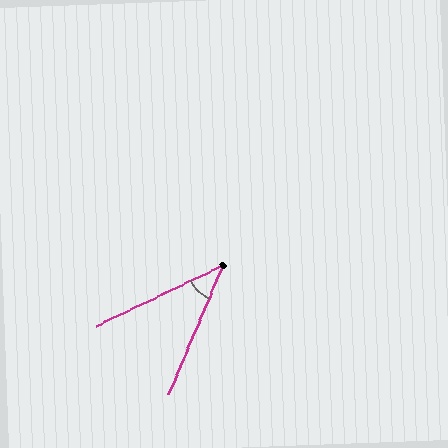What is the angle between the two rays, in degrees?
Approximately 41 degrees.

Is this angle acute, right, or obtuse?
It is acute.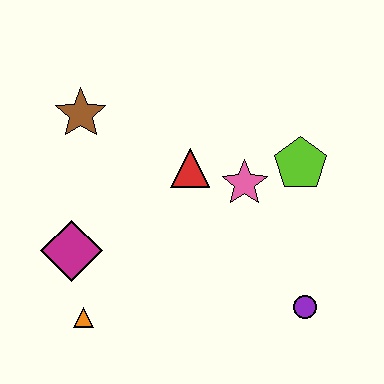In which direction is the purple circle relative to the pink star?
The purple circle is below the pink star.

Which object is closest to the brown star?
The red triangle is closest to the brown star.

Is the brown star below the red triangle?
No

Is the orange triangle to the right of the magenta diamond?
Yes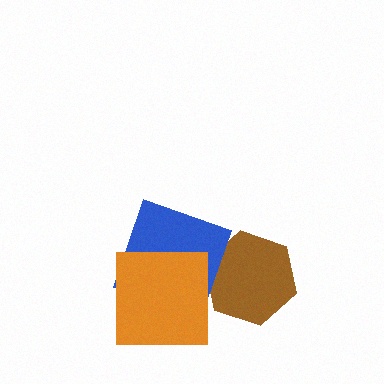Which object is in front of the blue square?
The orange square is in front of the blue square.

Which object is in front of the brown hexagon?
The blue square is in front of the brown hexagon.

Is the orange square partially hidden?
No, no other shape covers it.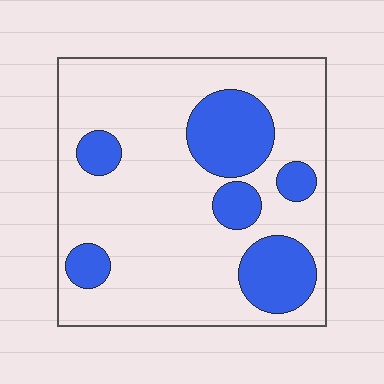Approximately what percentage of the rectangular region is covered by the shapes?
Approximately 25%.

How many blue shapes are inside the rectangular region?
6.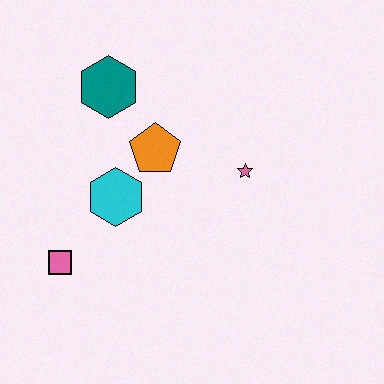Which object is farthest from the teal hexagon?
The pink square is farthest from the teal hexagon.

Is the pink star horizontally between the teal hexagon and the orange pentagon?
No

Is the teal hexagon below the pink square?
No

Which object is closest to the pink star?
The orange pentagon is closest to the pink star.